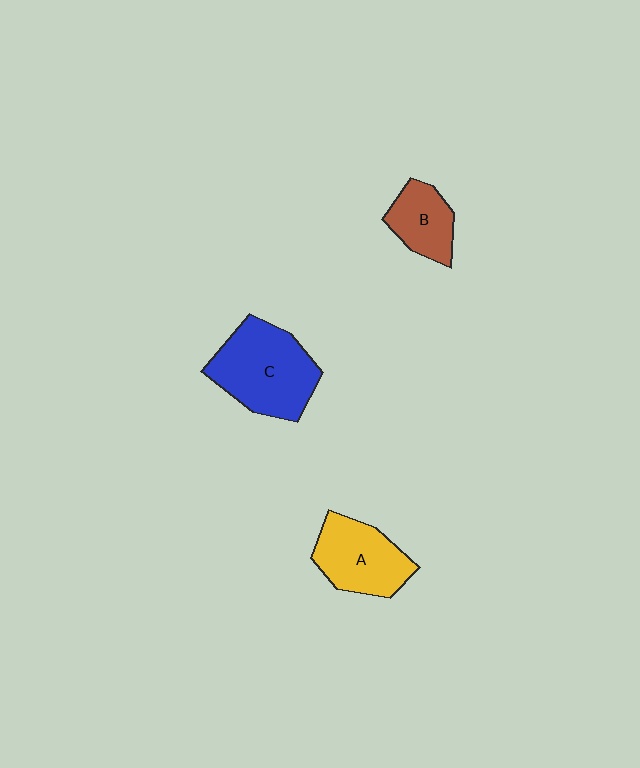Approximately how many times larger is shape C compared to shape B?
Approximately 1.9 times.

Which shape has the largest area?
Shape C (blue).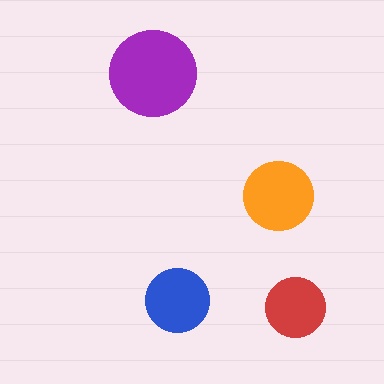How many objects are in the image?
There are 4 objects in the image.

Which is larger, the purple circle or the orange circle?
The purple one.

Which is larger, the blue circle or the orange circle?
The orange one.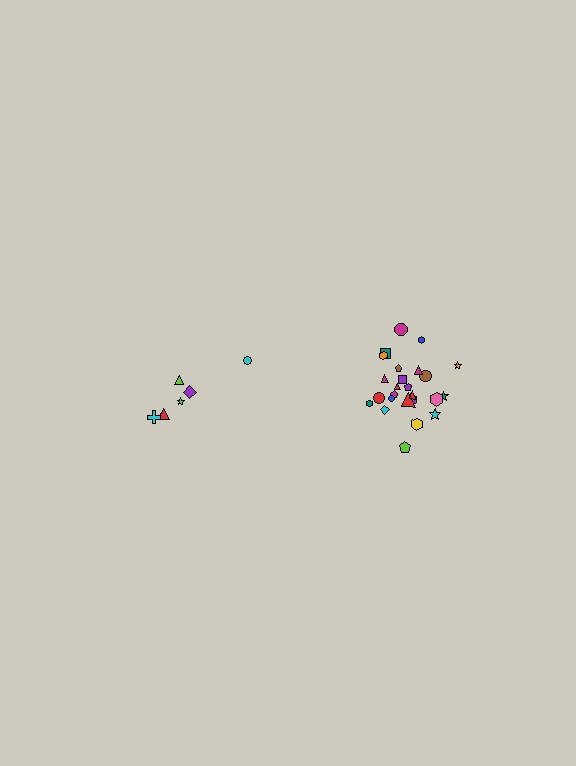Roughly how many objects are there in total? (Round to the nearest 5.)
Roughly 30 objects in total.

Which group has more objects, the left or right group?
The right group.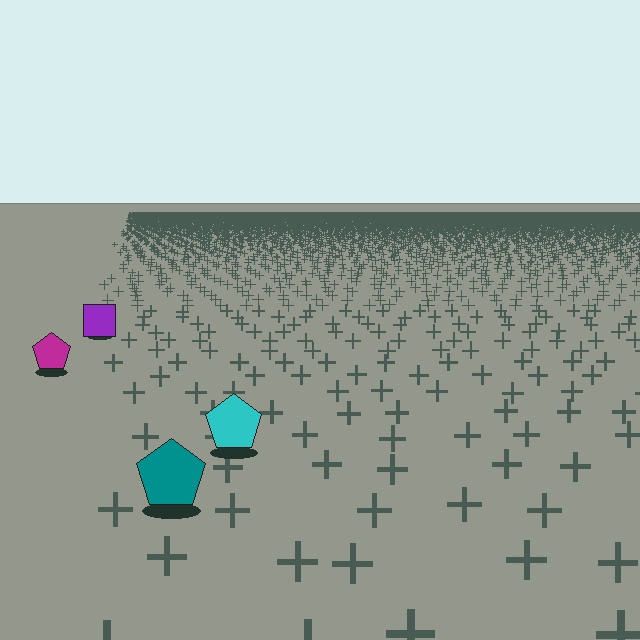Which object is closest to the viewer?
The teal pentagon is closest. The texture marks near it are larger and more spread out.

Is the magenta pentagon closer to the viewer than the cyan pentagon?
No. The cyan pentagon is closer — you can tell from the texture gradient: the ground texture is coarser near it.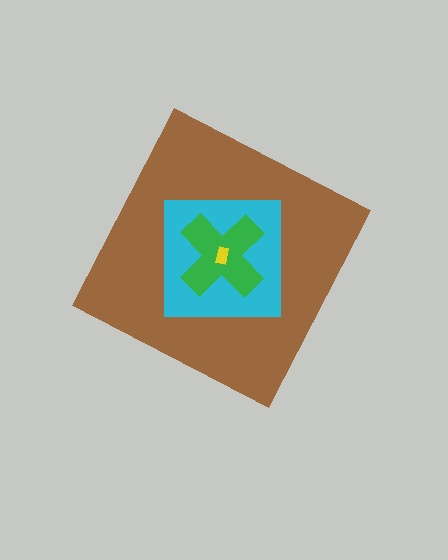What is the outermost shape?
The brown diamond.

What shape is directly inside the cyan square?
The green cross.